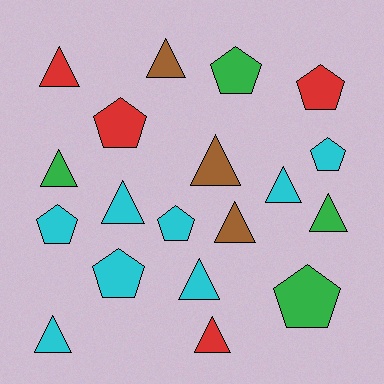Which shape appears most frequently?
Triangle, with 11 objects.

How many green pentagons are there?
There are 2 green pentagons.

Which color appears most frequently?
Cyan, with 8 objects.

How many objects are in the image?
There are 19 objects.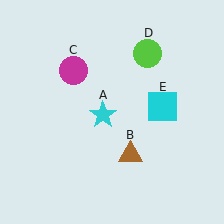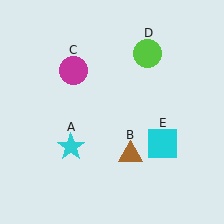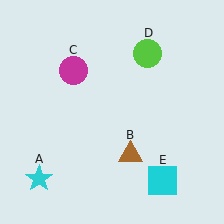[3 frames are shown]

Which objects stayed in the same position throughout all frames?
Brown triangle (object B) and magenta circle (object C) and lime circle (object D) remained stationary.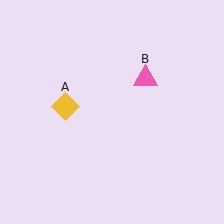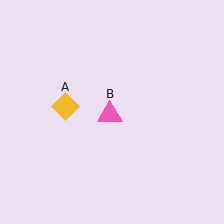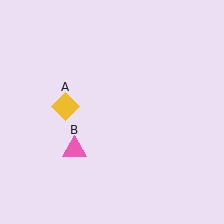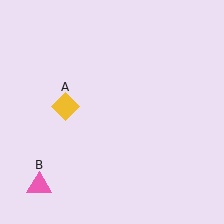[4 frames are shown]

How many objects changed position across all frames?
1 object changed position: pink triangle (object B).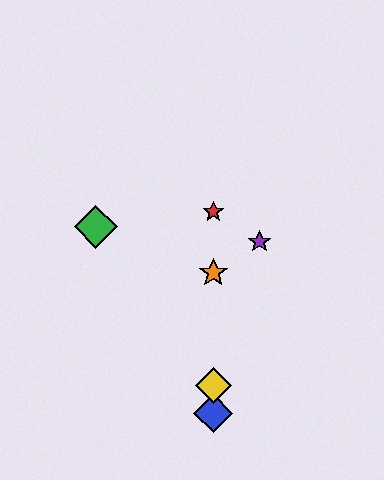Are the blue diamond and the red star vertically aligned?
Yes, both are at x≈213.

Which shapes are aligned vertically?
The red star, the blue diamond, the yellow diamond, the orange star are aligned vertically.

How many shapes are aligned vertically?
4 shapes (the red star, the blue diamond, the yellow diamond, the orange star) are aligned vertically.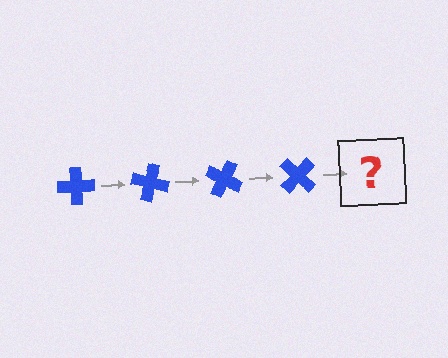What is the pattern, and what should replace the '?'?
The pattern is that the cross rotates 15 degrees each step. The '?' should be a blue cross rotated 60 degrees.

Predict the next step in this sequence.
The next step is a blue cross rotated 60 degrees.